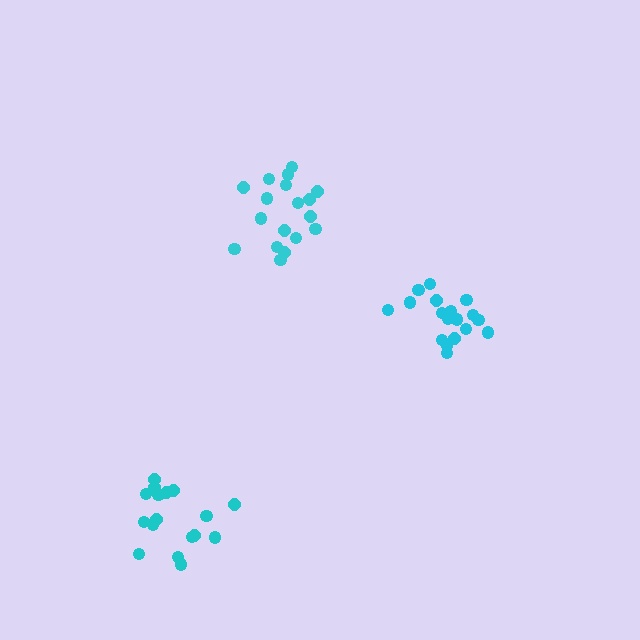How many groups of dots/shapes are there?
There are 3 groups.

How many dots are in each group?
Group 1: 18 dots, Group 2: 18 dots, Group 3: 17 dots (53 total).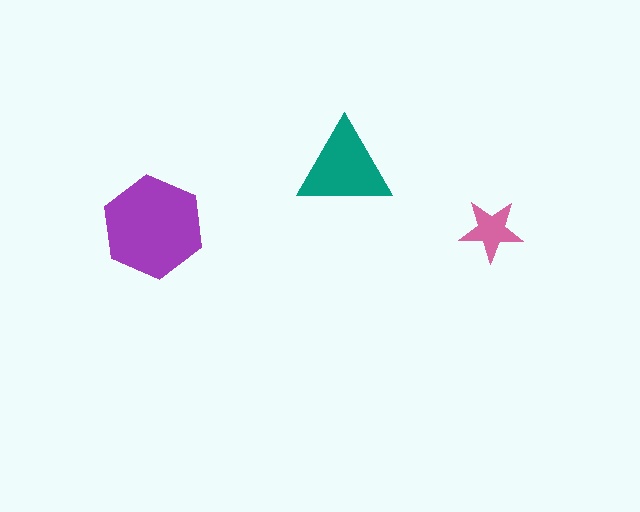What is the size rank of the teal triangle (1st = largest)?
2nd.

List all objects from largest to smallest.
The purple hexagon, the teal triangle, the pink star.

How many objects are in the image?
There are 3 objects in the image.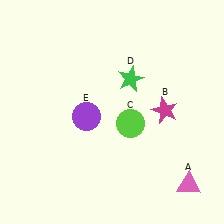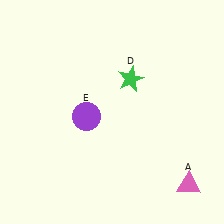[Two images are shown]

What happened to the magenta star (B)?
The magenta star (B) was removed in Image 2. It was in the top-right area of Image 1.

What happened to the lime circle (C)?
The lime circle (C) was removed in Image 2. It was in the bottom-right area of Image 1.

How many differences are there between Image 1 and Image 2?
There are 2 differences between the two images.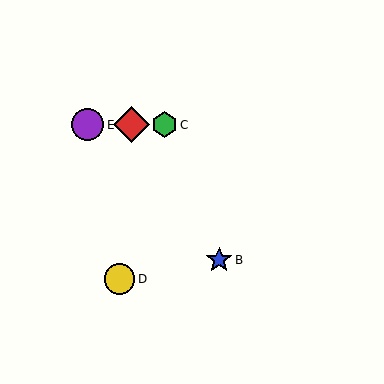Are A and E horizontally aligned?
Yes, both are at y≈125.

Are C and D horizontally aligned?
No, C is at y≈125 and D is at y≈279.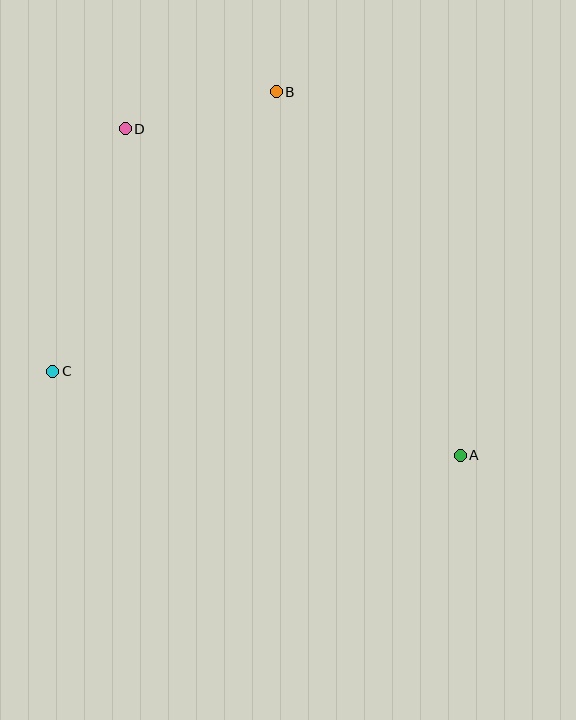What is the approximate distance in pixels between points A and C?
The distance between A and C is approximately 416 pixels.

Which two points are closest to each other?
Points B and D are closest to each other.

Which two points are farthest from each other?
Points A and D are farthest from each other.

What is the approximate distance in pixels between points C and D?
The distance between C and D is approximately 253 pixels.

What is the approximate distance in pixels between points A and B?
The distance between A and B is approximately 408 pixels.